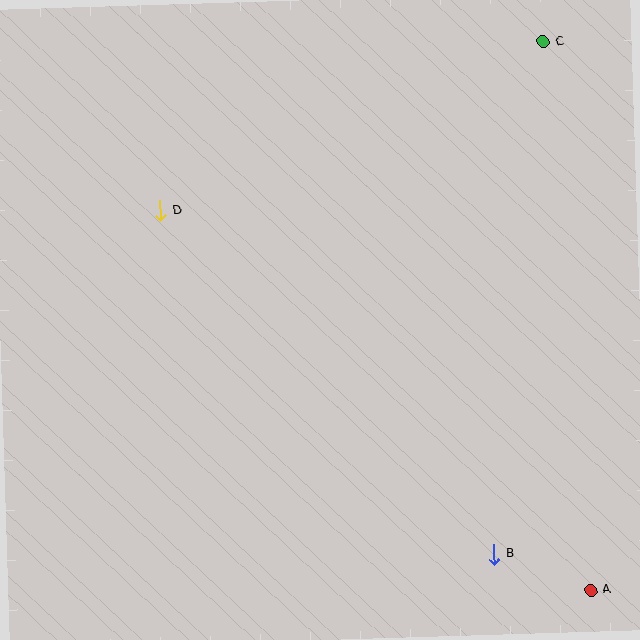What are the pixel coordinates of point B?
Point B is at (494, 554).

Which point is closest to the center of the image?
Point D at (160, 211) is closest to the center.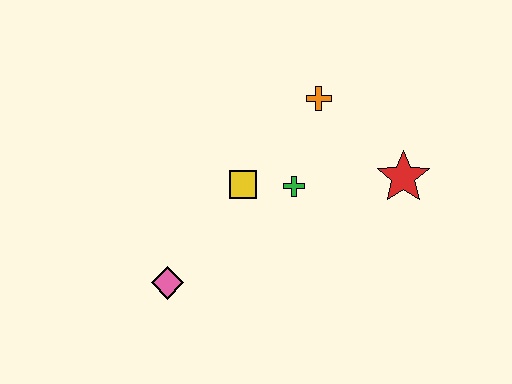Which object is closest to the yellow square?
The green cross is closest to the yellow square.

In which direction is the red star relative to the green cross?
The red star is to the right of the green cross.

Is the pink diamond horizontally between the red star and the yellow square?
No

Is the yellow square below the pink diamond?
No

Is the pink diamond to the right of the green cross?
No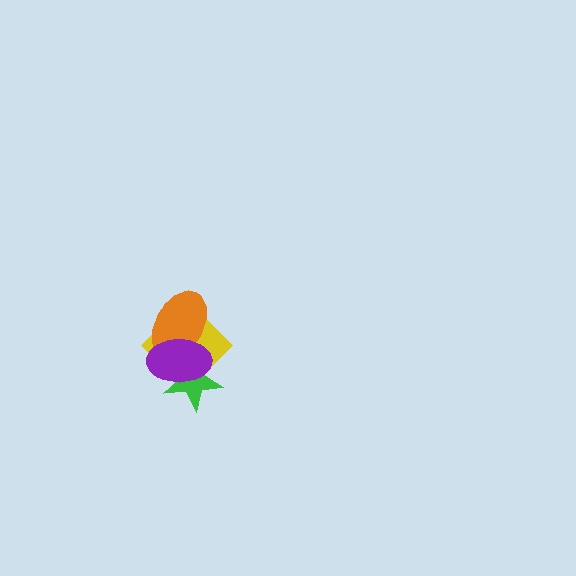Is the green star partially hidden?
Yes, it is partially covered by another shape.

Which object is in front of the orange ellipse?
The purple ellipse is in front of the orange ellipse.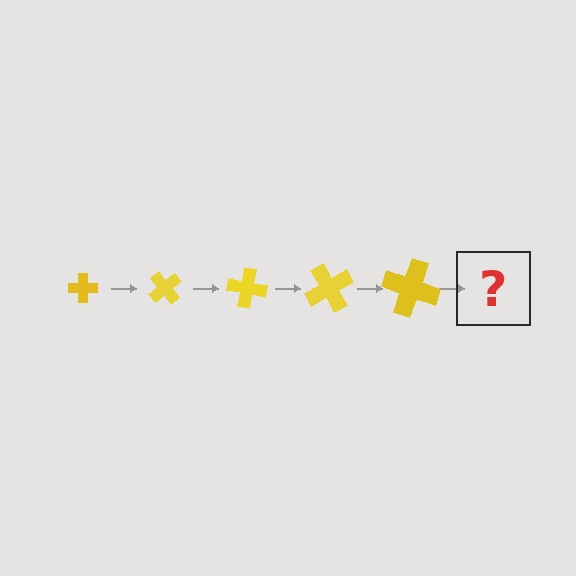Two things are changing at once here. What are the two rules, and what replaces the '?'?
The two rules are that the cross grows larger each step and it rotates 50 degrees each step. The '?' should be a cross, larger than the previous one and rotated 250 degrees from the start.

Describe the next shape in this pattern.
It should be a cross, larger than the previous one and rotated 250 degrees from the start.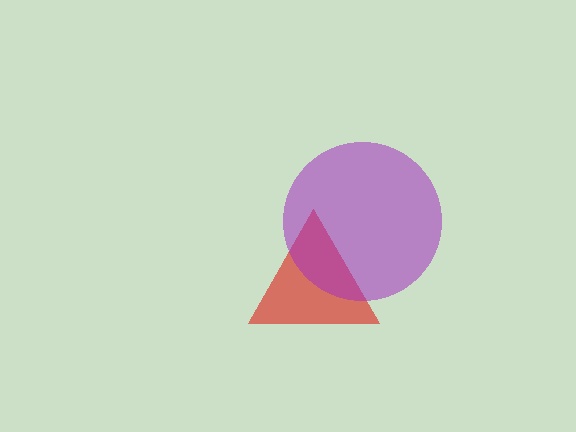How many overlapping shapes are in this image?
There are 2 overlapping shapes in the image.